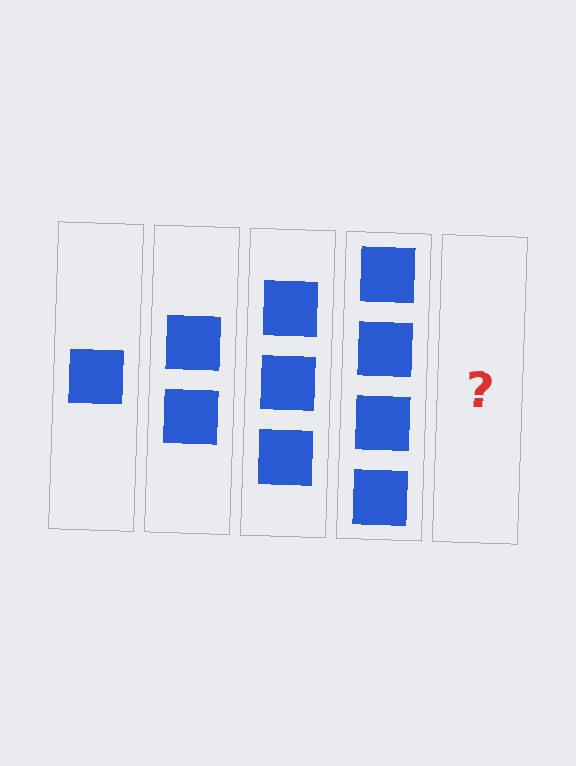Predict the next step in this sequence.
The next step is 5 squares.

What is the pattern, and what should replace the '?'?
The pattern is that each step adds one more square. The '?' should be 5 squares.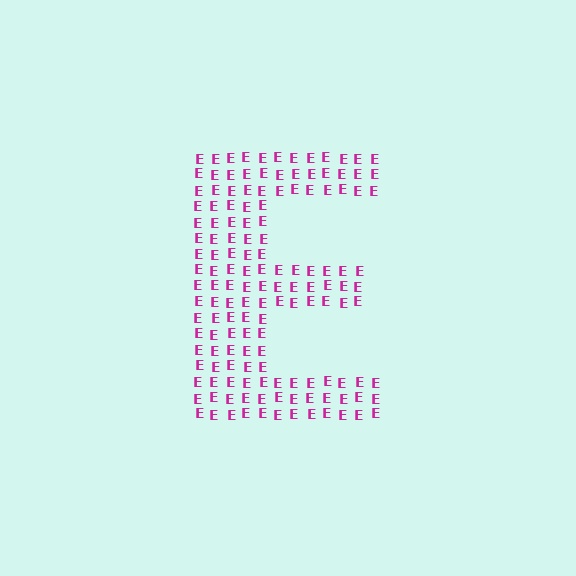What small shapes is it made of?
It is made of small letter E's.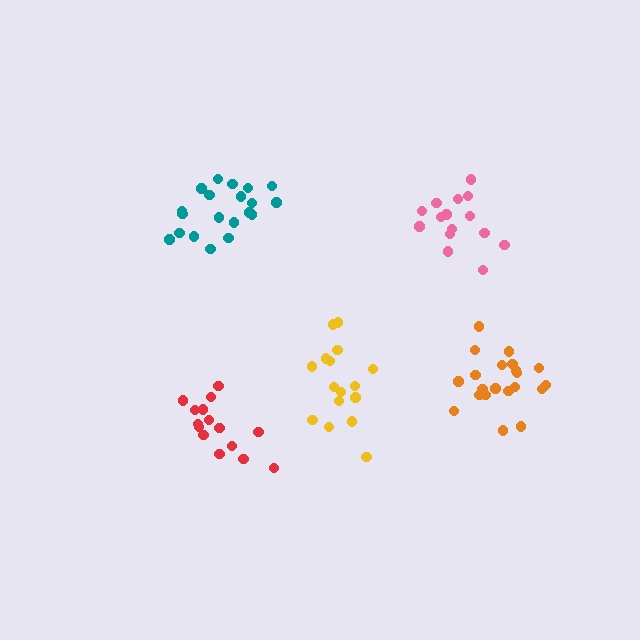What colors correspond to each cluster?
The clusters are colored: pink, teal, red, yellow, orange.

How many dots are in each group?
Group 1: 15 dots, Group 2: 20 dots, Group 3: 15 dots, Group 4: 16 dots, Group 5: 21 dots (87 total).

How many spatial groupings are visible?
There are 5 spatial groupings.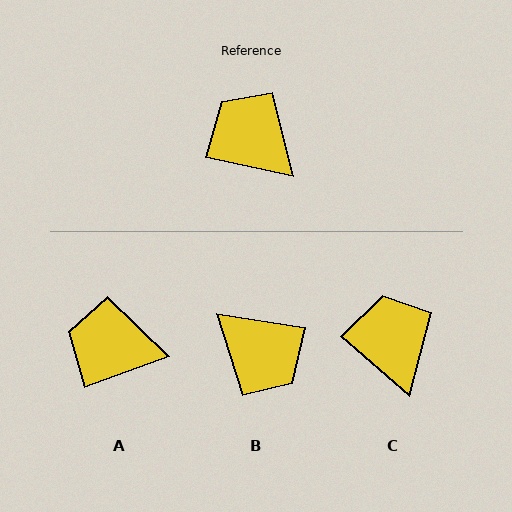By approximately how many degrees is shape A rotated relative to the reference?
Approximately 32 degrees counter-clockwise.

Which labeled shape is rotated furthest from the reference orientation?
B, about 177 degrees away.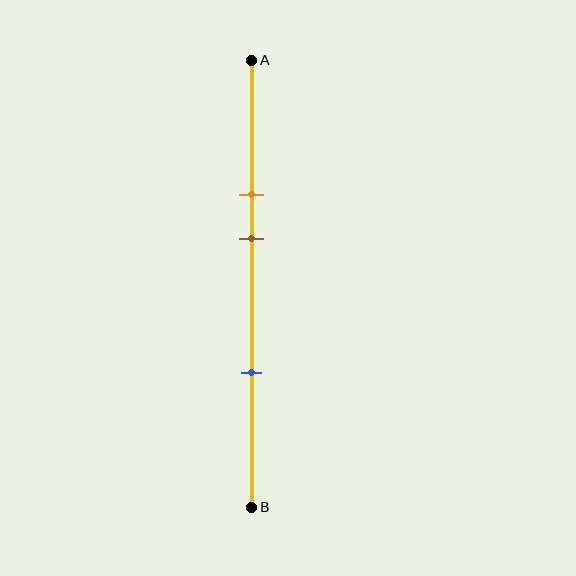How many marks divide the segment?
There are 3 marks dividing the segment.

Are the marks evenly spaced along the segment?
No, the marks are not evenly spaced.